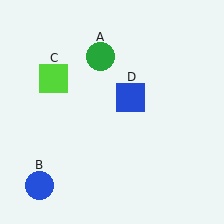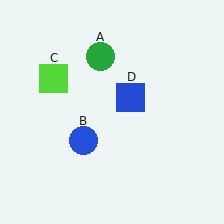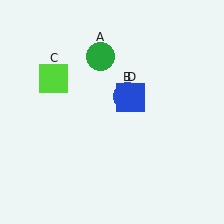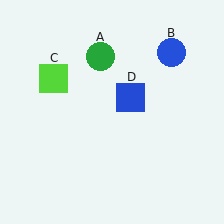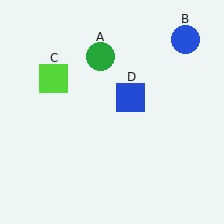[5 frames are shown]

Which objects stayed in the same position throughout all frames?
Green circle (object A) and lime square (object C) and blue square (object D) remained stationary.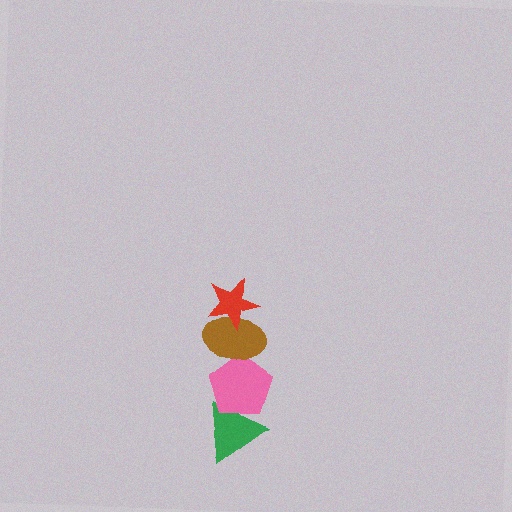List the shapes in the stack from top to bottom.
From top to bottom: the red star, the brown ellipse, the pink pentagon, the green triangle.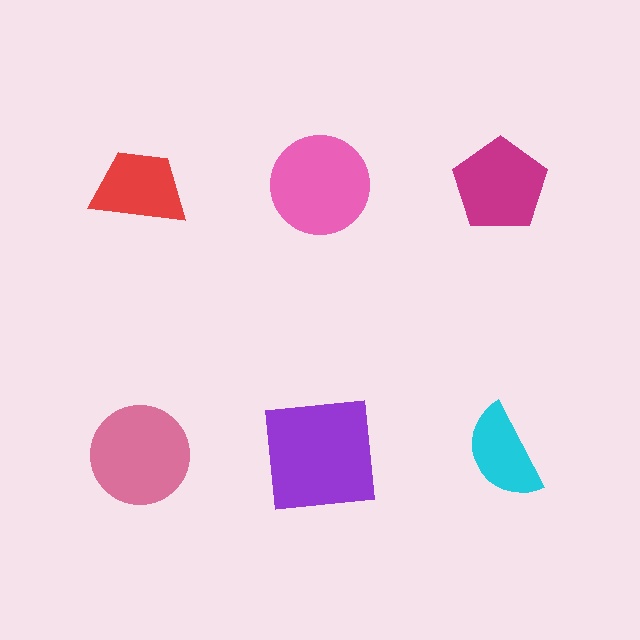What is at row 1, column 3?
A magenta pentagon.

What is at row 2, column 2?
A purple square.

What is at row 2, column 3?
A cyan semicircle.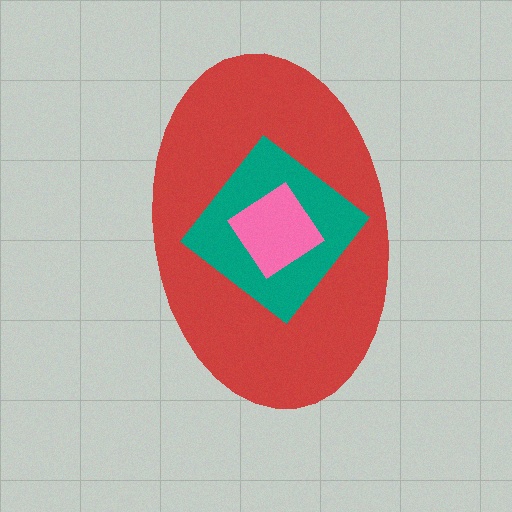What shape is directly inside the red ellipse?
The teal diamond.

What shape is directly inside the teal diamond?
The pink diamond.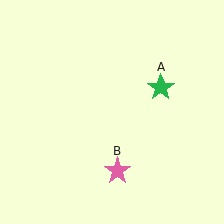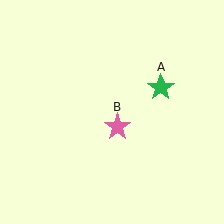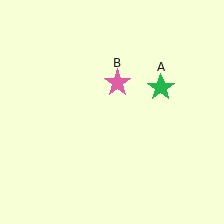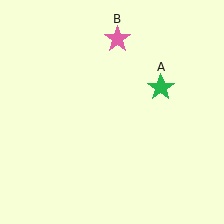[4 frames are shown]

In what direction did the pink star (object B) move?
The pink star (object B) moved up.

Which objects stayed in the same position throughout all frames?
Green star (object A) remained stationary.